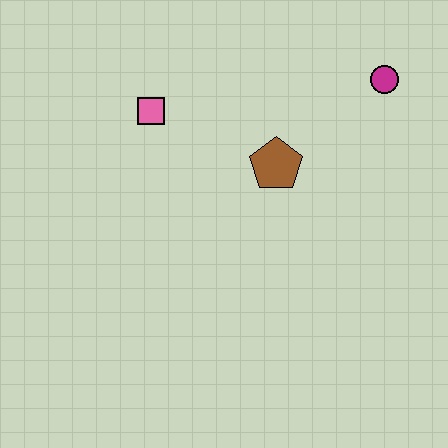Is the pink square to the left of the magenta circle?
Yes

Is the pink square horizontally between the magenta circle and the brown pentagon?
No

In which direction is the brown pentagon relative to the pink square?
The brown pentagon is to the right of the pink square.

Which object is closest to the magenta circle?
The brown pentagon is closest to the magenta circle.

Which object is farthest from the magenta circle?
The pink square is farthest from the magenta circle.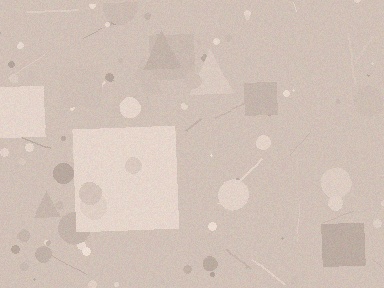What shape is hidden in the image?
A square is hidden in the image.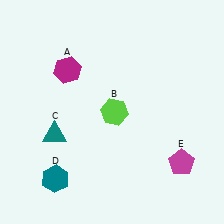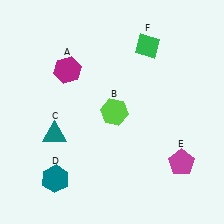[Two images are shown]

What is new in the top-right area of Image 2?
A green diamond (F) was added in the top-right area of Image 2.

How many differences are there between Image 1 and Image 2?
There is 1 difference between the two images.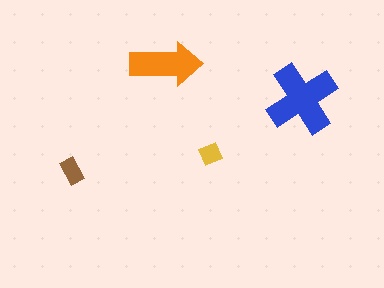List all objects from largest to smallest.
The blue cross, the orange arrow, the brown rectangle, the yellow diamond.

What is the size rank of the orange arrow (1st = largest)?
2nd.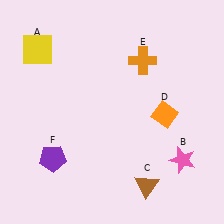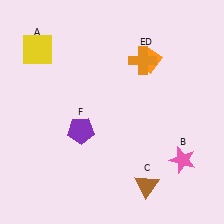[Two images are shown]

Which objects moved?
The objects that moved are: the orange diamond (D), the purple pentagon (F).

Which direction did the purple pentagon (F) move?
The purple pentagon (F) moved right.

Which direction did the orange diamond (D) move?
The orange diamond (D) moved up.